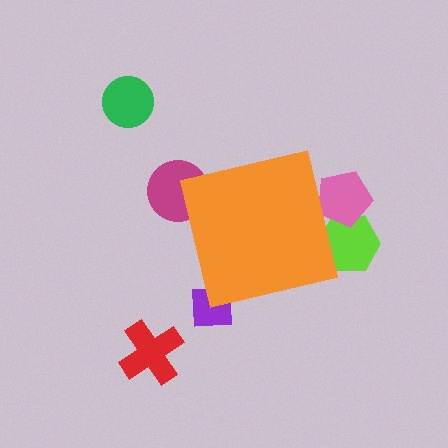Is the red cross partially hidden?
No, the red cross is fully visible.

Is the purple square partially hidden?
Yes, the purple square is partially hidden behind the orange square.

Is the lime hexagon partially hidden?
Yes, the lime hexagon is partially hidden behind the orange square.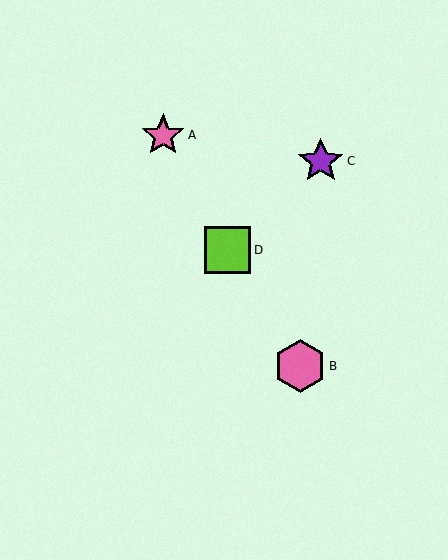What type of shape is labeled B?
Shape B is a pink hexagon.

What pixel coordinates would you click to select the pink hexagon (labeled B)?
Click at (300, 366) to select the pink hexagon B.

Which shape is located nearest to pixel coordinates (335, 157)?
The purple star (labeled C) at (321, 161) is nearest to that location.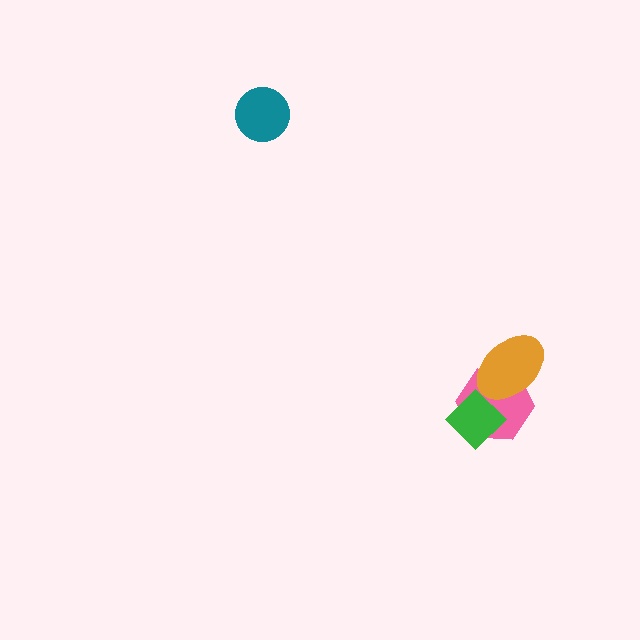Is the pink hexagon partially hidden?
Yes, it is partially covered by another shape.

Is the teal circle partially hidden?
No, no other shape covers it.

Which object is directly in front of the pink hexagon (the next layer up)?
The green diamond is directly in front of the pink hexagon.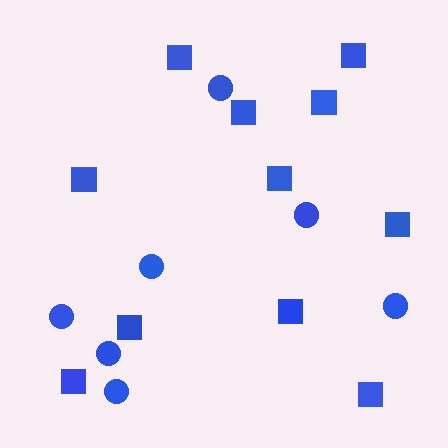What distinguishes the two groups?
There are 2 groups: one group of circles (7) and one group of squares (11).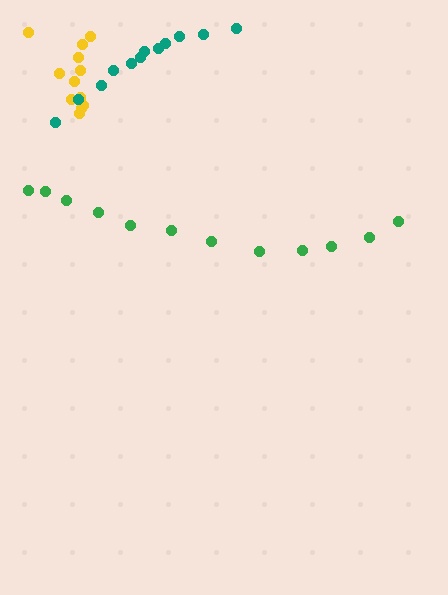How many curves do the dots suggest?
There are 3 distinct paths.